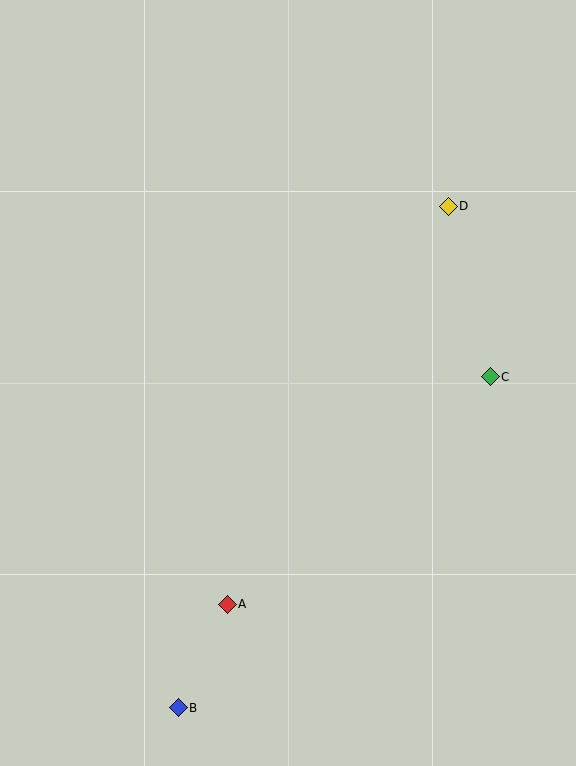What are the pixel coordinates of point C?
Point C is at (490, 377).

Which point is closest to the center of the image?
Point C at (490, 377) is closest to the center.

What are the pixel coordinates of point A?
Point A is at (227, 604).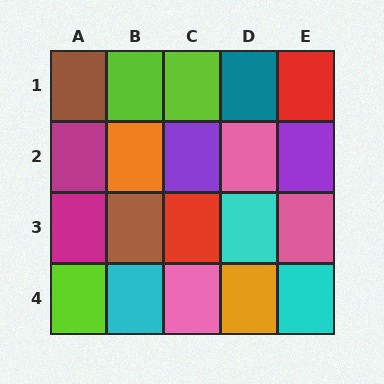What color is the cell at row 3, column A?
Magenta.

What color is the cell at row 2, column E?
Purple.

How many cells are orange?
2 cells are orange.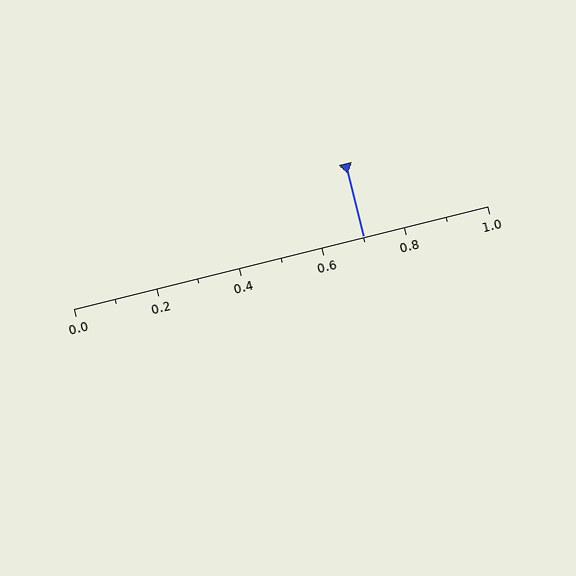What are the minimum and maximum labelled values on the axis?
The axis runs from 0.0 to 1.0.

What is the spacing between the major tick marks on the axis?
The major ticks are spaced 0.2 apart.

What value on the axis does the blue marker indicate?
The marker indicates approximately 0.7.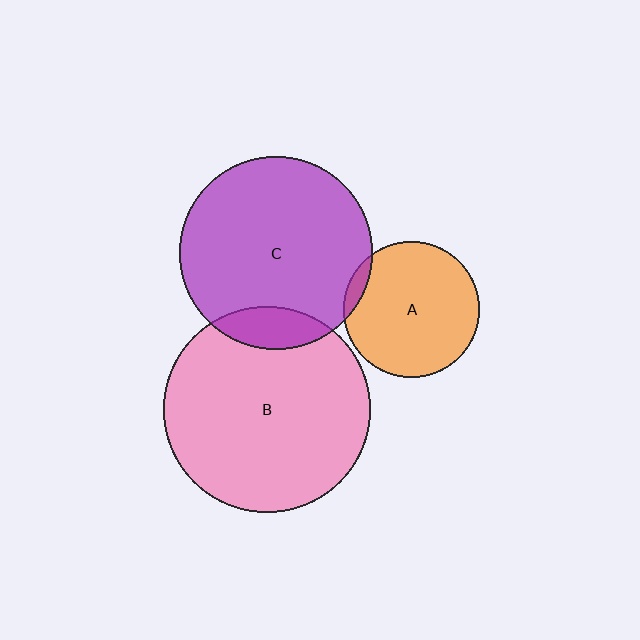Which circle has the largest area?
Circle B (pink).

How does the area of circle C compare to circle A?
Approximately 2.0 times.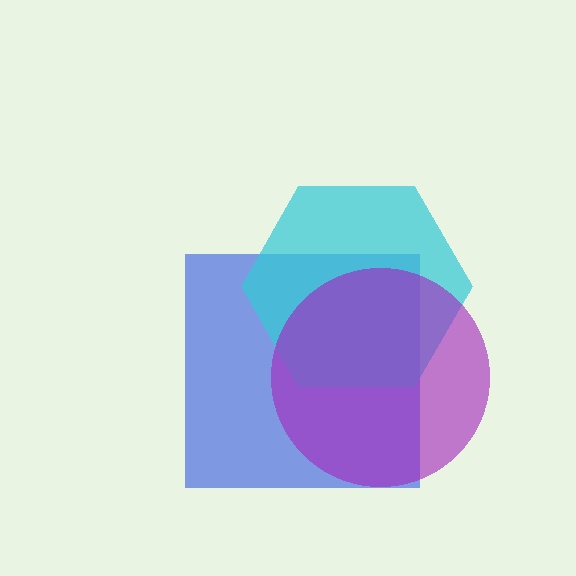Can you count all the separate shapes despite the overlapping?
Yes, there are 3 separate shapes.